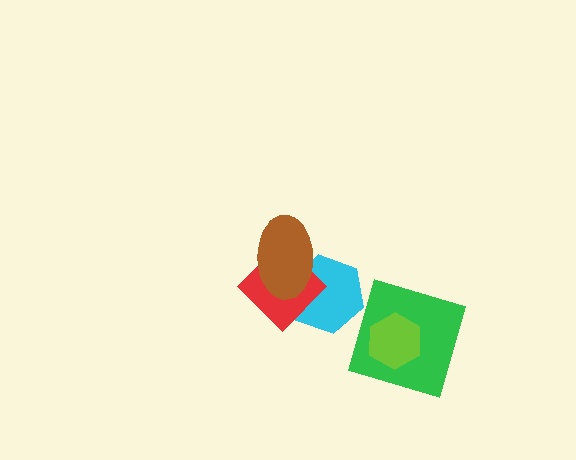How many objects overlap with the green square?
1 object overlaps with the green square.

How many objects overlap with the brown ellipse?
2 objects overlap with the brown ellipse.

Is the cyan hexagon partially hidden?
Yes, it is partially covered by another shape.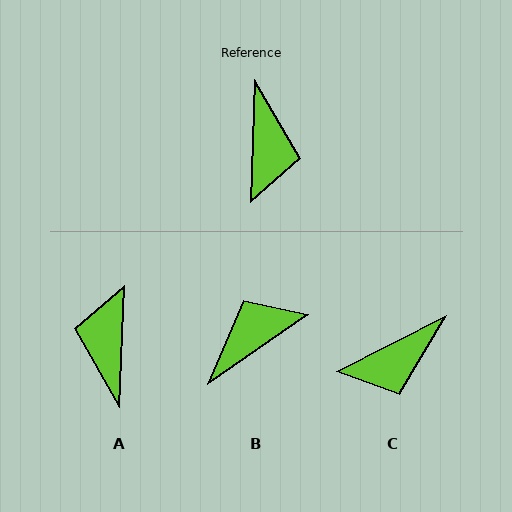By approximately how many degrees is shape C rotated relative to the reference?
Approximately 61 degrees clockwise.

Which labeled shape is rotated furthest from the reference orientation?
A, about 180 degrees away.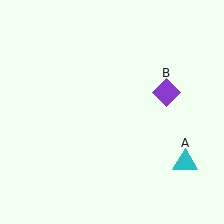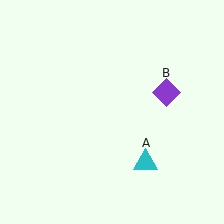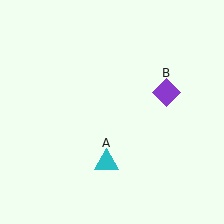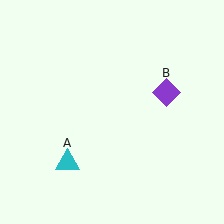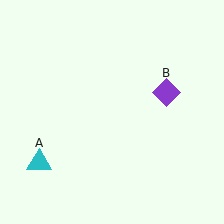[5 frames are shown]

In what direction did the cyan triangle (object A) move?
The cyan triangle (object A) moved left.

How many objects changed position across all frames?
1 object changed position: cyan triangle (object A).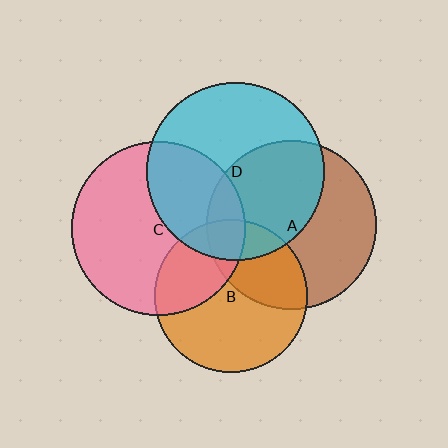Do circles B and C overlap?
Yes.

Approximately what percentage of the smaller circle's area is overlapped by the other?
Approximately 30%.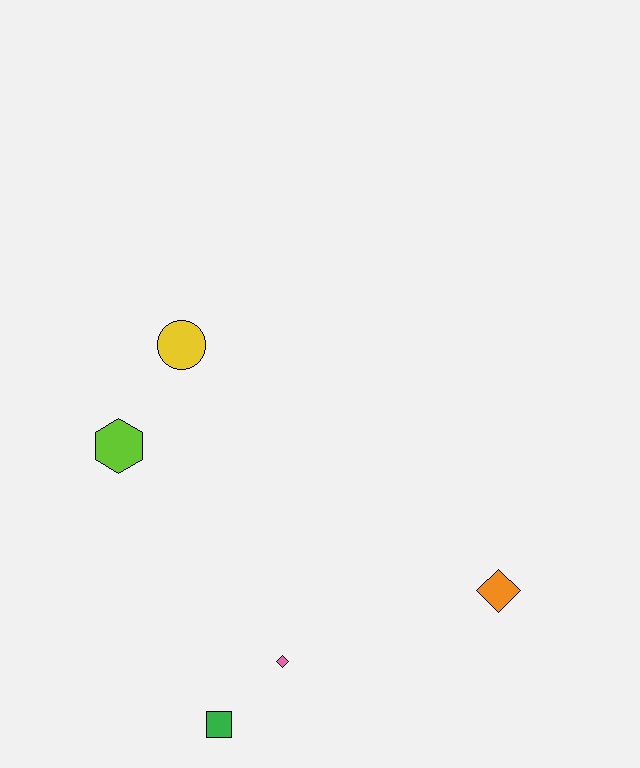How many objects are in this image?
There are 5 objects.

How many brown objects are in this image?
There are no brown objects.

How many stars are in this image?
There are no stars.